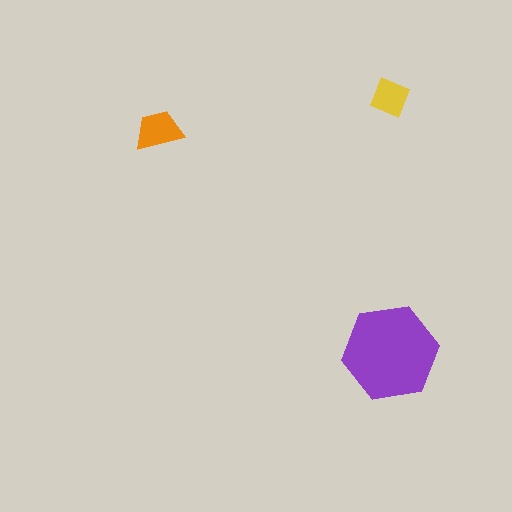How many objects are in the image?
There are 3 objects in the image.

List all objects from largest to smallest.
The purple hexagon, the orange trapezoid, the yellow square.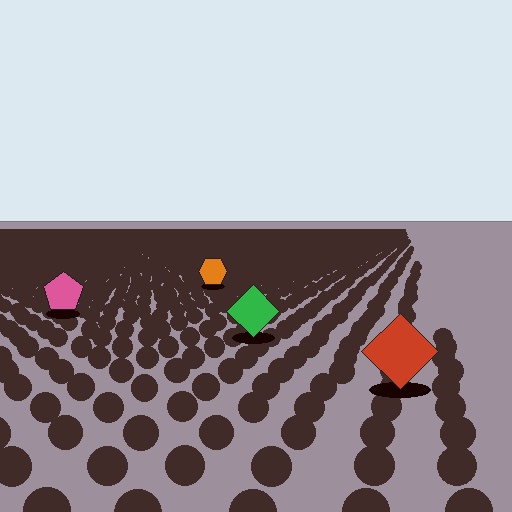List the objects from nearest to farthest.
From nearest to farthest: the red diamond, the green diamond, the pink pentagon, the orange hexagon.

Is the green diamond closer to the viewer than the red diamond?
No. The red diamond is closer — you can tell from the texture gradient: the ground texture is coarser near it.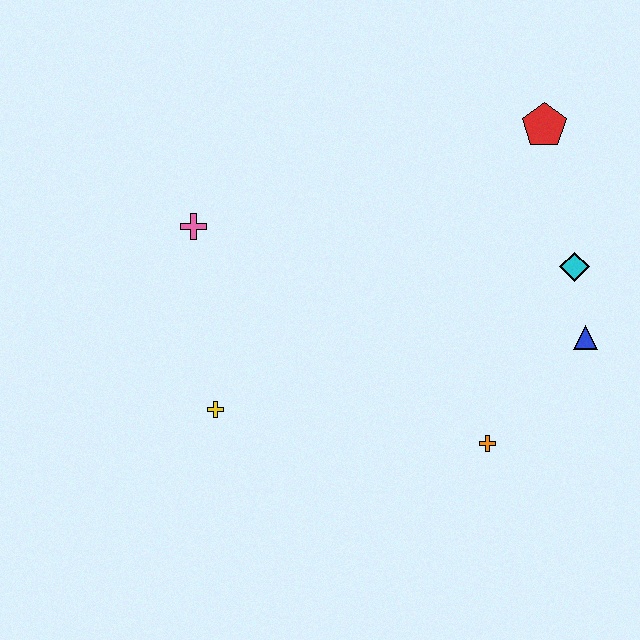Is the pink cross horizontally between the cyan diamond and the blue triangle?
No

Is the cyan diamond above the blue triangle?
Yes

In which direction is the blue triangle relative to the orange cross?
The blue triangle is above the orange cross.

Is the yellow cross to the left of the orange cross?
Yes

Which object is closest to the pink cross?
The yellow cross is closest to the pink cross.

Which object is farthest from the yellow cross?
The red pentagon is farthest from the yellow cross.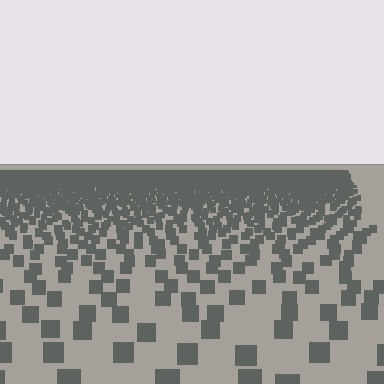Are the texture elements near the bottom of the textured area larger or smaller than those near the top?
Larger. Near the bottom, elements are closer to the viewer and appear at a bigger on-screen size.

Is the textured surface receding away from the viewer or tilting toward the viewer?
The surface is receding away from the viewer. Texture elements get smaller and denser toward the top.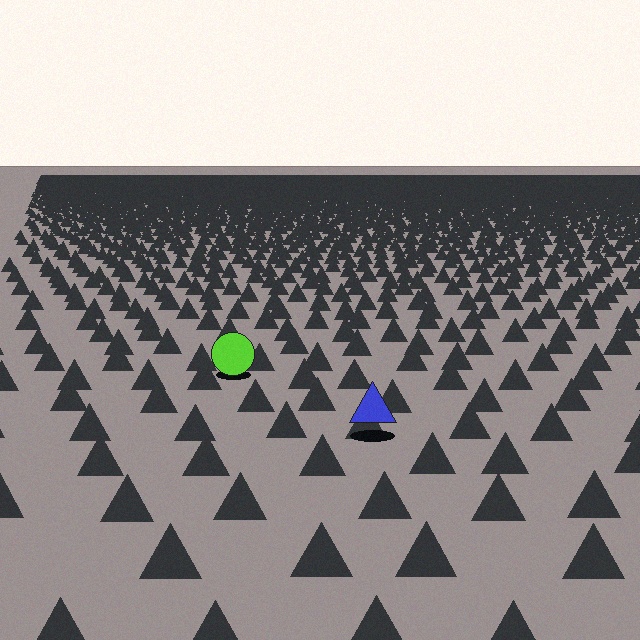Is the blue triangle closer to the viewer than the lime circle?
Yes. The blue triangle is closer — you can tell from the texture gradient: the ground texture is coarser near it.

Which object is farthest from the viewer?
The lime circle is farthest from the viewer. It appears smaller and the ground texture around it is denser.